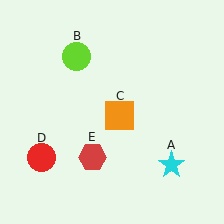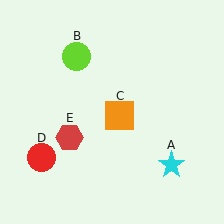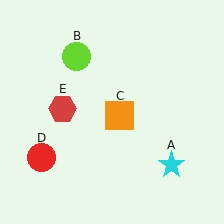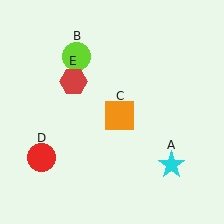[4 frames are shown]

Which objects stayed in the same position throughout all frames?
Cyan star (object A) and lime circle (object B) and orange square (object C) and red circle (object D) remained stationary.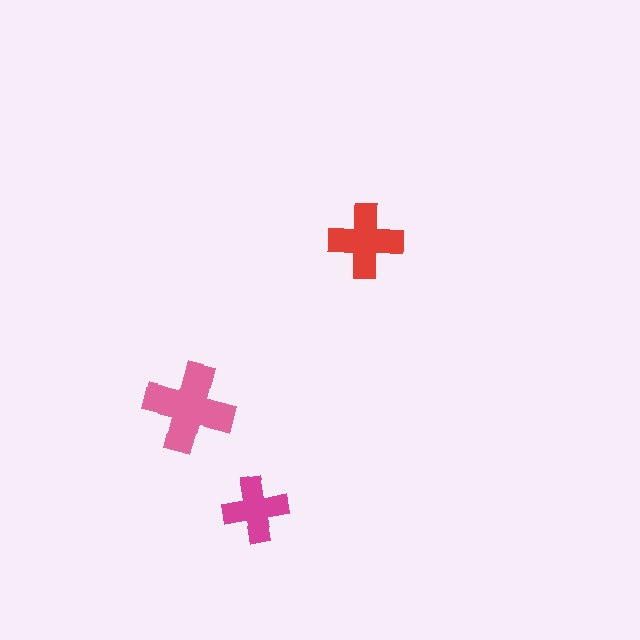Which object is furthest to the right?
The red cross is rightmost.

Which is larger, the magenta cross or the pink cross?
The pink one.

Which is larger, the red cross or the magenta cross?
The red one.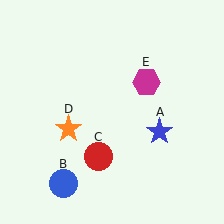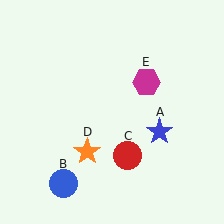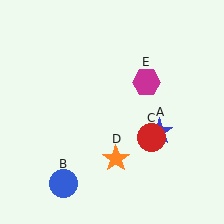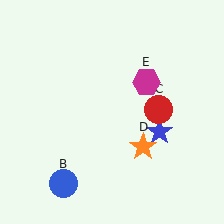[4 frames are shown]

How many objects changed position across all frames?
2 objects changed position: red circle (object C), orange star (object D).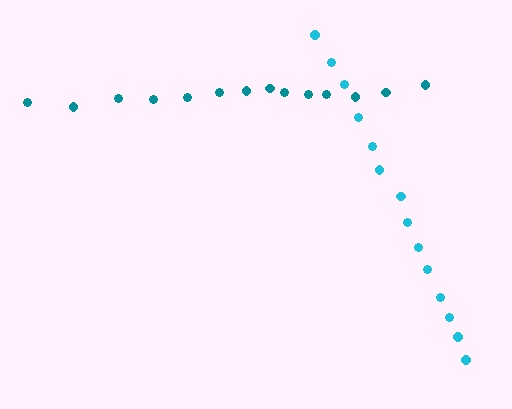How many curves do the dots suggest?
There are 2 distinct paths.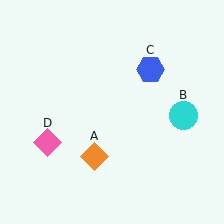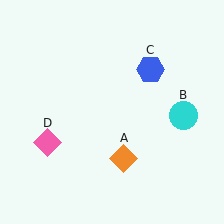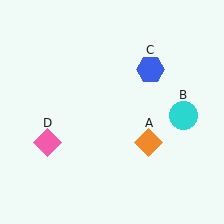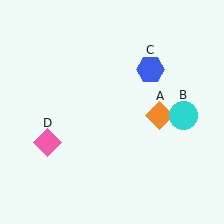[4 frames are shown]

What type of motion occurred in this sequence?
The orange diamond (object A) rotated counterclockwise around the center of the scene.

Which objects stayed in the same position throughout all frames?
Cyan circle (object B) and blue hexagon (object C) and pink diamond (object D) remained stationary.